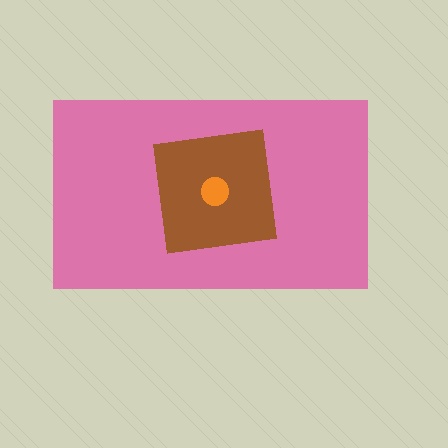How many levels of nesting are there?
3.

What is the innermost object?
The orange circle.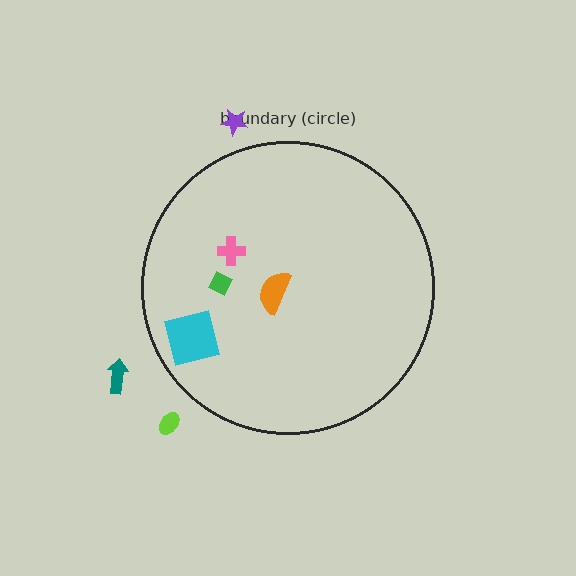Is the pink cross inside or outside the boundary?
Inside.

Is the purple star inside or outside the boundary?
Outside.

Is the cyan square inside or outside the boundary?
Inside.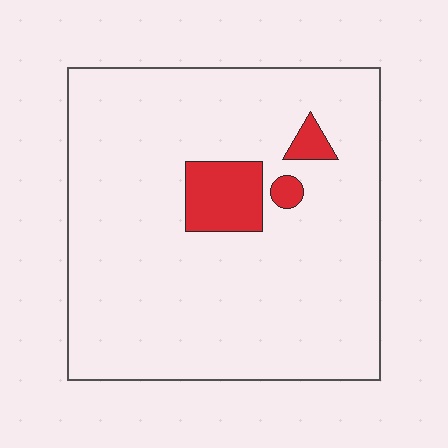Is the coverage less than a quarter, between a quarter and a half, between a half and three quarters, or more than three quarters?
Less than a quarter.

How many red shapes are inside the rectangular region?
3.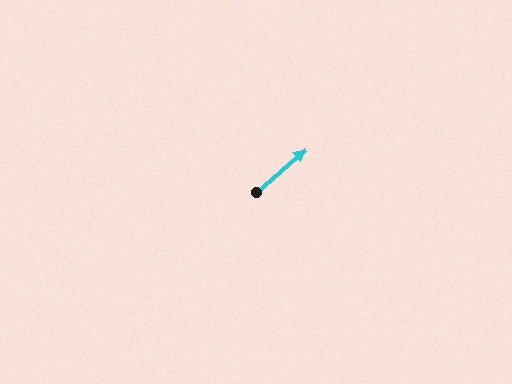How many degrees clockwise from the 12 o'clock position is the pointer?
Approximately 49 degrees.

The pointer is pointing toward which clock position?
Roughly 2 o'clock.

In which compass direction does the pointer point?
Northeast.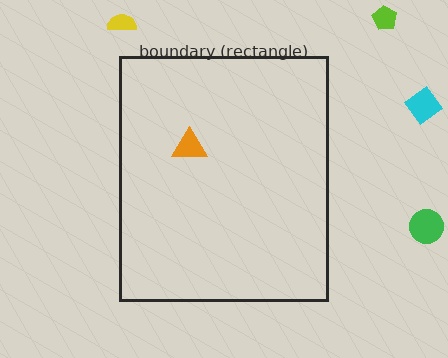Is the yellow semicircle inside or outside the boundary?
Outside.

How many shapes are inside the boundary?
1 inside, 4 outside.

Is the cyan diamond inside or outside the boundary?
Outside.